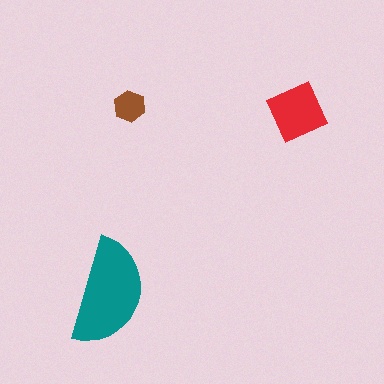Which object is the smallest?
The brown hexagon.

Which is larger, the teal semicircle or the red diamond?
The teal semicircle.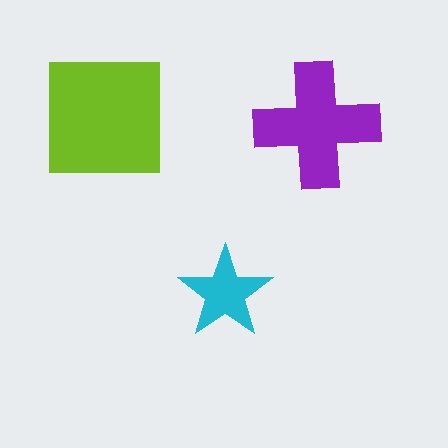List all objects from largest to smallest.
The lime square, the purple cross, the cyan star.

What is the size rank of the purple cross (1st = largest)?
2nd.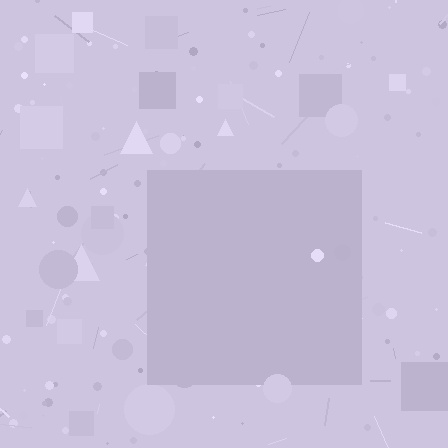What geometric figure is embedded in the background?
A square is embedded in the background.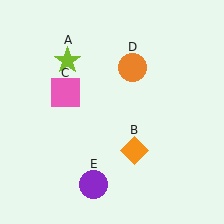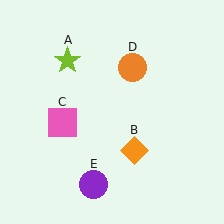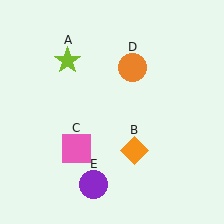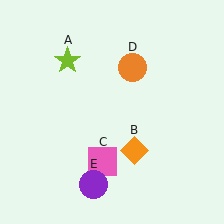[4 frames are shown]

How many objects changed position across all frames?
1 object changed position: pink square (object C).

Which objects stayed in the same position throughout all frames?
Lime star (object A) and orange diamond (object B) and orange circle (object D) and purple circle (object E) remained stationary.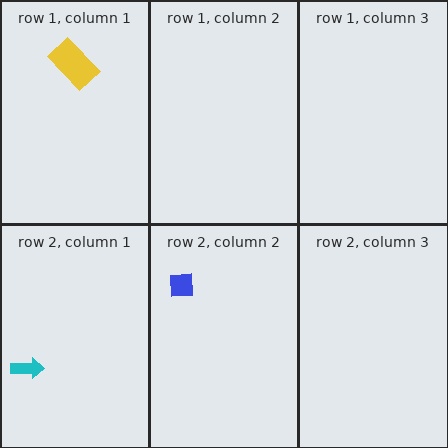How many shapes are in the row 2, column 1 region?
1.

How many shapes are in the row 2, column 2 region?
1.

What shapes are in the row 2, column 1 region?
The cyan arrow.